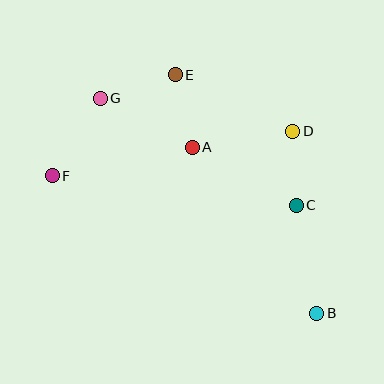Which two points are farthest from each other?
Points B and G are farthest from each other.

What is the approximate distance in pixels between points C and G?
The distance between C and G is approximately 223 pixels.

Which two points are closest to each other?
Points C and D are closest to each other.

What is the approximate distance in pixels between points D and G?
The distance between D and G is approximately 195 pixels.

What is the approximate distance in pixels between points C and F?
The distance between C and F is approximately 246 pixels.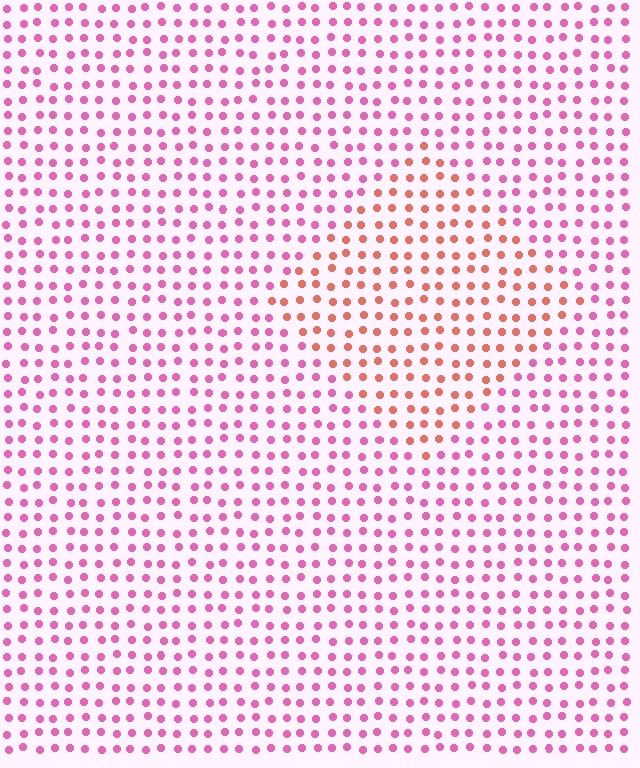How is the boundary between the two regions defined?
The boundary is defined purely by a slight shift in hue (about 44 degrees). Spacing, size, and orientation are identical on both sides.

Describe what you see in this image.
The image is filled with small pink elements in a uniform arrangement. A diamond-shaped region is visible where the elements are tinted to a slightly different hue, forming a subtle color boundary.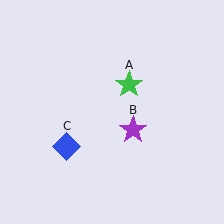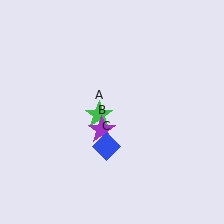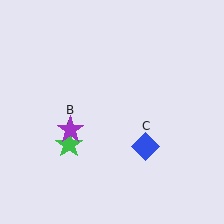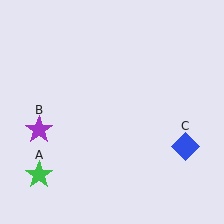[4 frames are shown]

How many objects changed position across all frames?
3 objects changed position: green star (object A), purple star (object B), blue diamond (object C).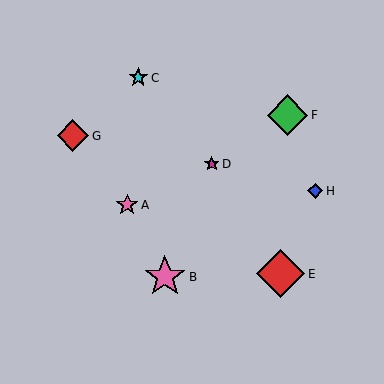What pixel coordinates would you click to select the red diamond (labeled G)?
Click at (73, 136) to select the red diamond G.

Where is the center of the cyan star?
The center of the cyan star is at (138, 78).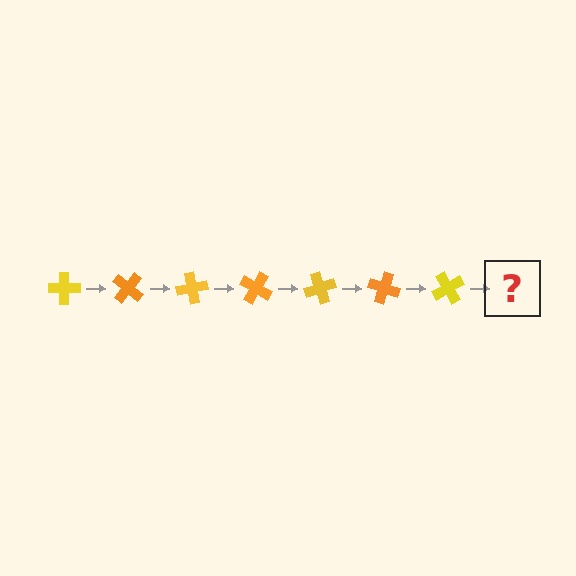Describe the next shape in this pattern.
It should be an orange cross, rotated 280 degrees from the start.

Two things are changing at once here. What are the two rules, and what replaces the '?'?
The two rules are that it rotates 40 degrees each step and the color cycles through yellow and orange. The '?' should be an orange cross, rotated 280 degrees from the start.